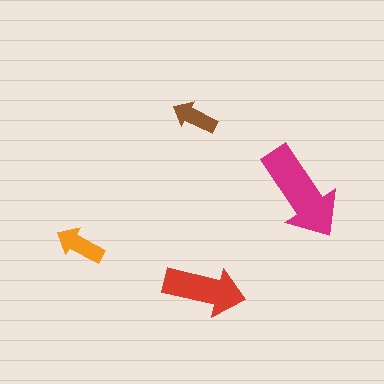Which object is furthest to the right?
The magenta arrow is rightmost.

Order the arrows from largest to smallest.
the magenta one, the red one, the orange one, the brown one.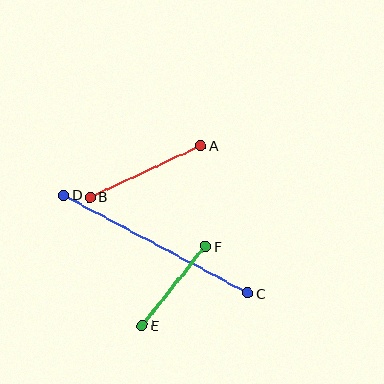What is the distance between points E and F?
The distance is approximately 101 pixels.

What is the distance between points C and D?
The distance is approximately 209 pixels.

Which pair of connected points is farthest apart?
Points C and D are farthest apart.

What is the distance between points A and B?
The distance is approximately 122 pixels.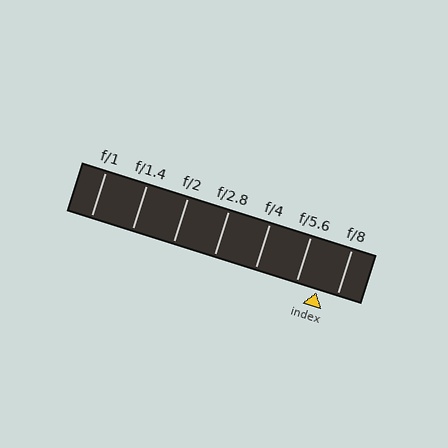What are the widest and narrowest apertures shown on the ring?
The widest aperture shown is f/1 and the narrowest is f/8.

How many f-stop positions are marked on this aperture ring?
There are 7 f-stop positions marked.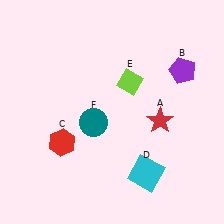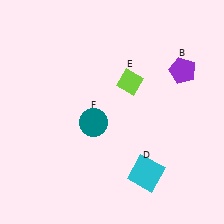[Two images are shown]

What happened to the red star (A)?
The red star (A) was removed in Image 2. It was in the bottom-right area of Image 1.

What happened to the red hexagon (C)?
The red hexagon (C) was removed in Image 2. It was in the bottom-left area of Image 1.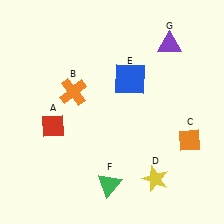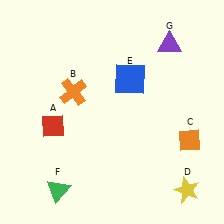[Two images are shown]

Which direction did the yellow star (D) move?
The yellow star (D) moved right.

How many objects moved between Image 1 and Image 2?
2 objects moved between the two images.